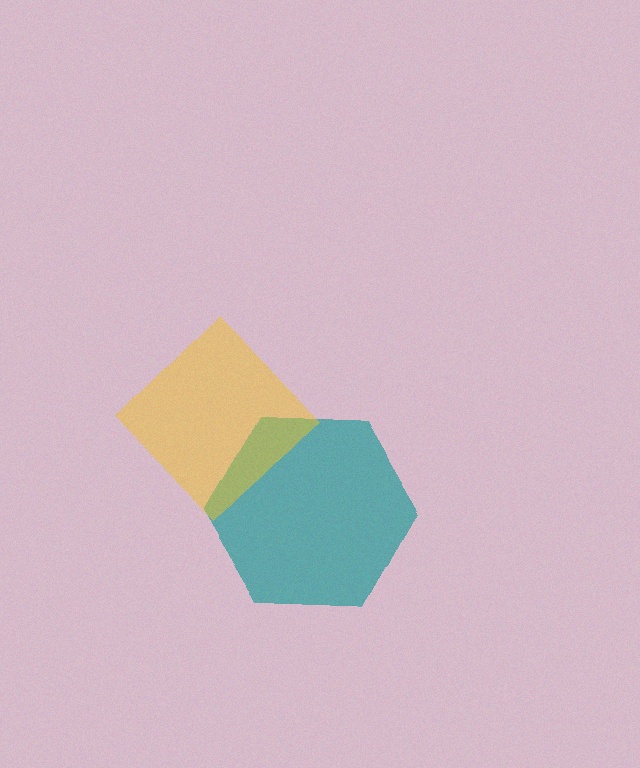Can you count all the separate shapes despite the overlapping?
Yes, there are 2 separate shapes.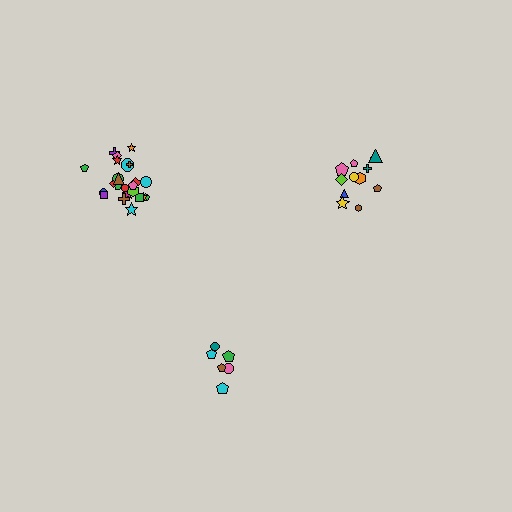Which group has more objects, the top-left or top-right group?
The top-left group.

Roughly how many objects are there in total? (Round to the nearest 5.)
Roughly 45 objects in total.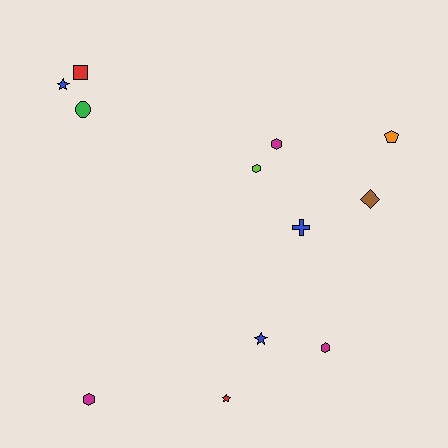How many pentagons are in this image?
There is 1 pentagon.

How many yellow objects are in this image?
There are no yellow objects.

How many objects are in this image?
There are 12 objects.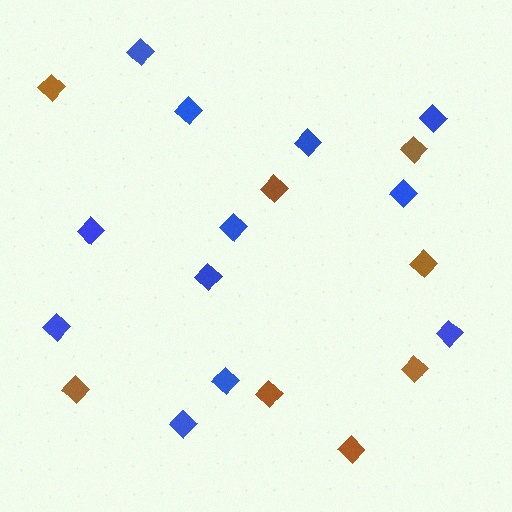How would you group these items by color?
There are 2 groups: one group of blue diamonds (12) and one group of brown diamonds (8).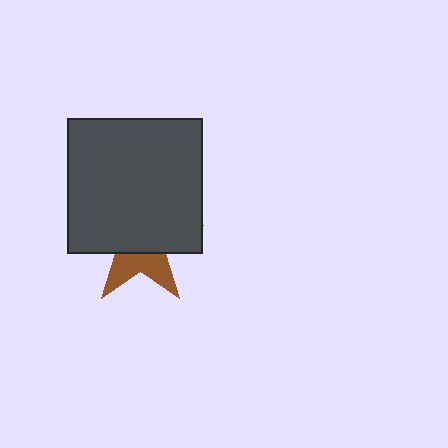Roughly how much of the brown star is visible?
A small part of it is visible (roughly 37%).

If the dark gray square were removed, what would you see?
You would see the complete brown star.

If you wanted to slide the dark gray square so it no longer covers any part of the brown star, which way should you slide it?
Slide it up — that is the most direct way to separate the two shapes.